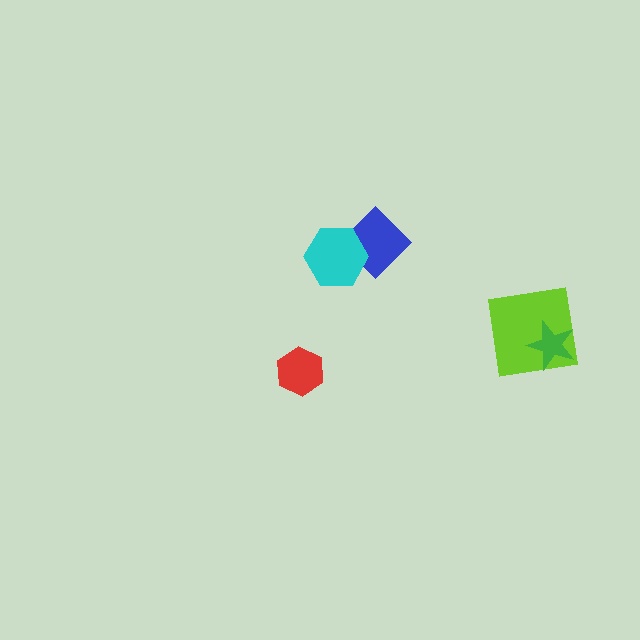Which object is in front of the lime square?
The green star is in front of the lime square.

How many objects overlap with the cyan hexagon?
1 object overlaps with the cyan hexagon.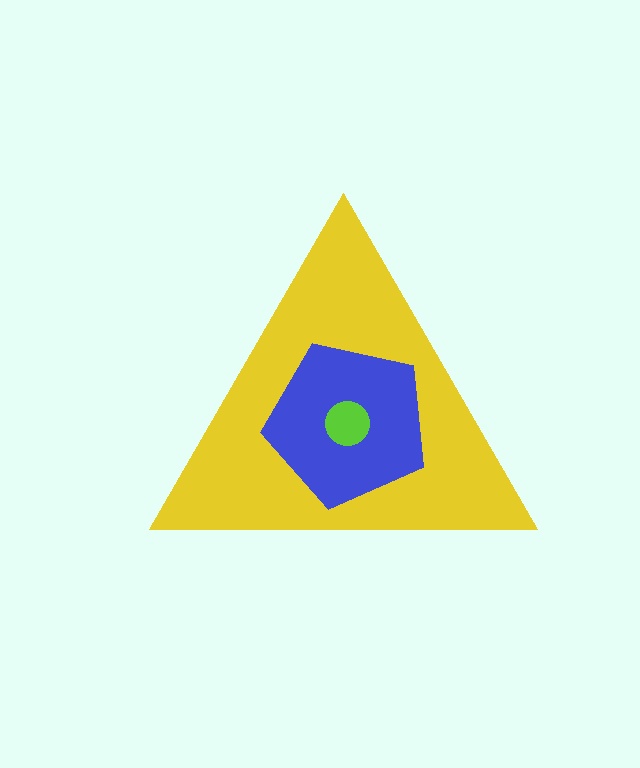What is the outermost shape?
The yellow triangle.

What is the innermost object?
The lime circle.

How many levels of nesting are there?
3.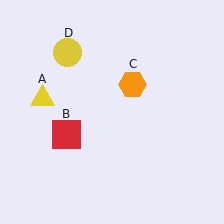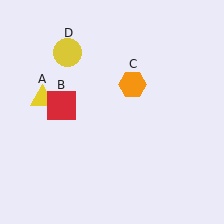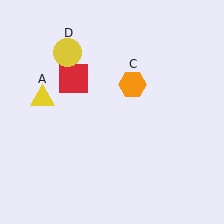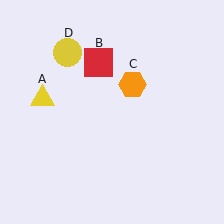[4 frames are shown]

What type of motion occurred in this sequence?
The red square (object B) rotated clockwise around the center of the scene.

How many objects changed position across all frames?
1 object changed position: red square (object B).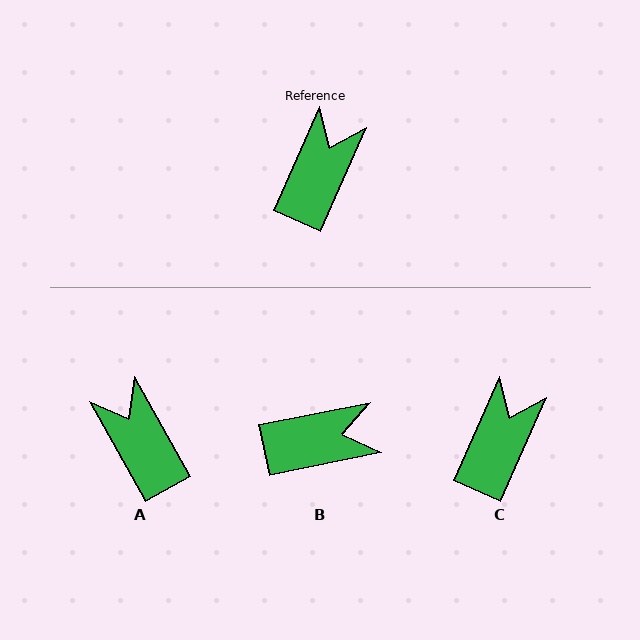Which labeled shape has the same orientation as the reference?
C.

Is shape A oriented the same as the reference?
No, it is off by about 54 degrees.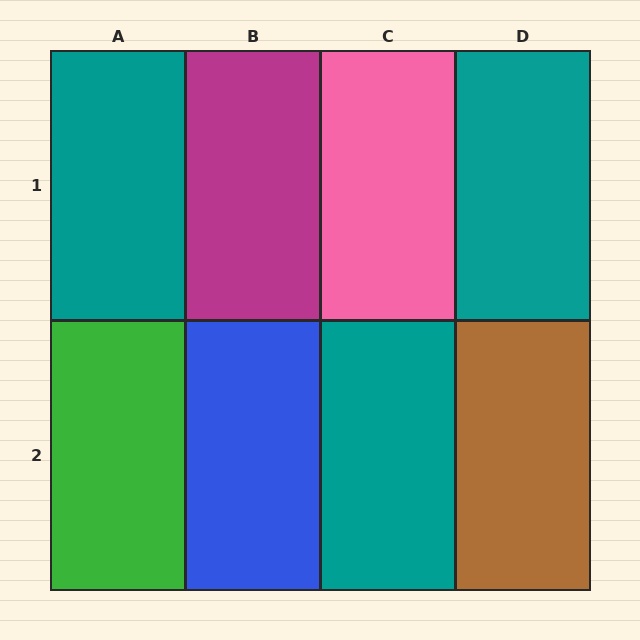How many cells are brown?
1 cell is brown.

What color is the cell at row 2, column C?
Teal.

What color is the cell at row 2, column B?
Blue.